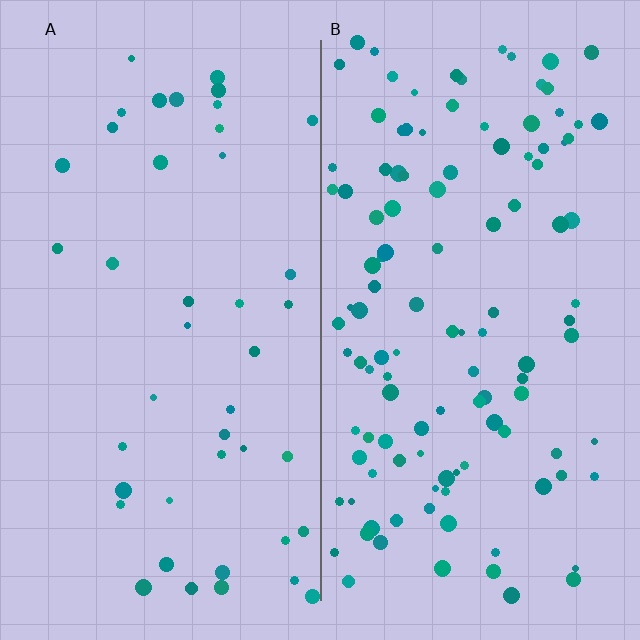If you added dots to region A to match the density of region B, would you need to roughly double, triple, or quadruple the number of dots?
Approximately triple.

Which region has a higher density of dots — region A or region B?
B (the right).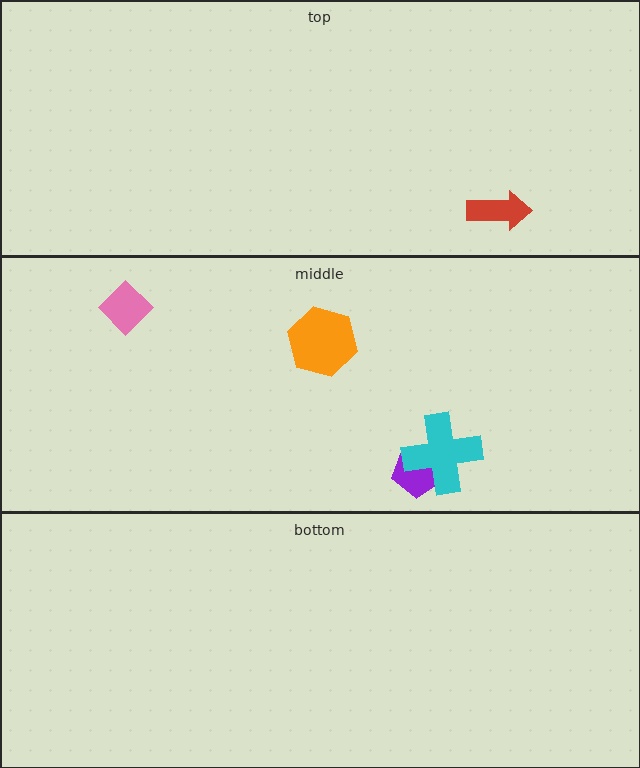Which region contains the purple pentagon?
The middle region.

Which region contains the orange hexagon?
The middle region.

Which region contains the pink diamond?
The middle region.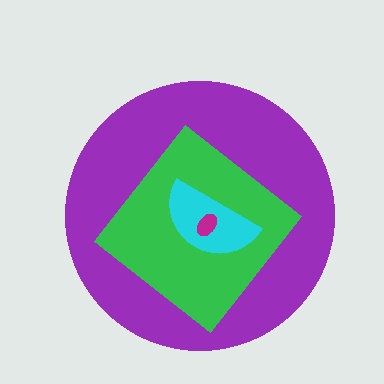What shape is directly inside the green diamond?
The cyan semicircle.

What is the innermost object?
The magenta ellipse.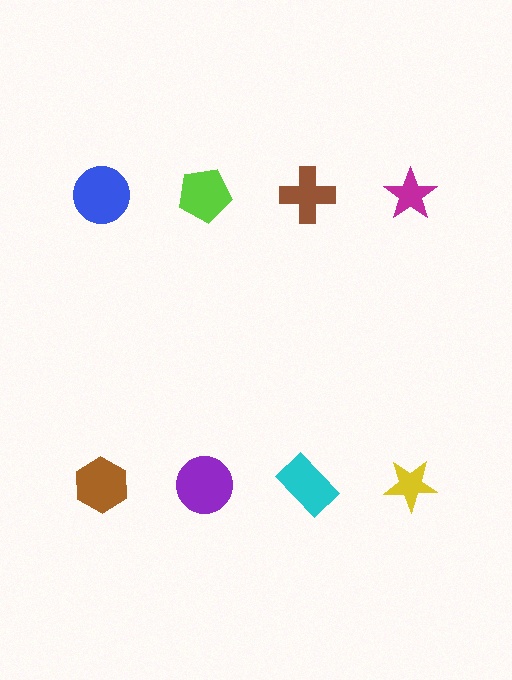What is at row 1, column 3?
A brown cross.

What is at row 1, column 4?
A magenta star.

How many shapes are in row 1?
4 shapes.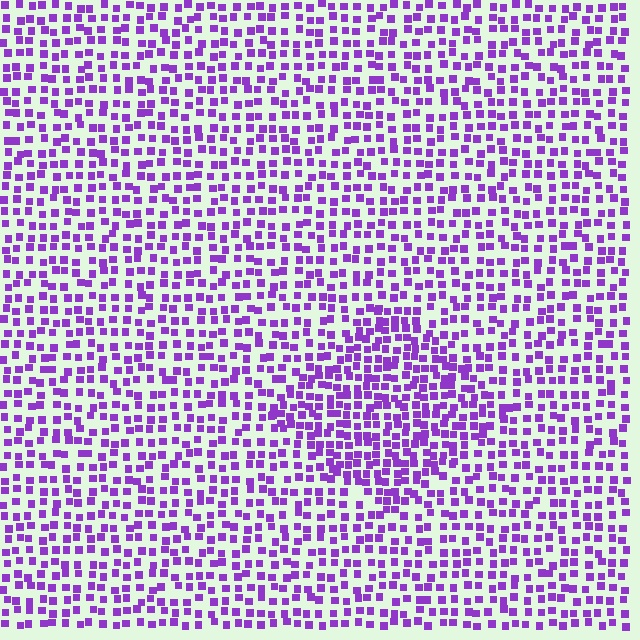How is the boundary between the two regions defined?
The boundary is defined by a change in element density (approximately 1.6x ratio). All elements are the same color, size, and shape.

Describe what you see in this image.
The image contains small purple elements arranged at two different densities. A diamond-shaped region is visible where the elements are more densely packed than the surrounding area.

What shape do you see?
I see a diamond.